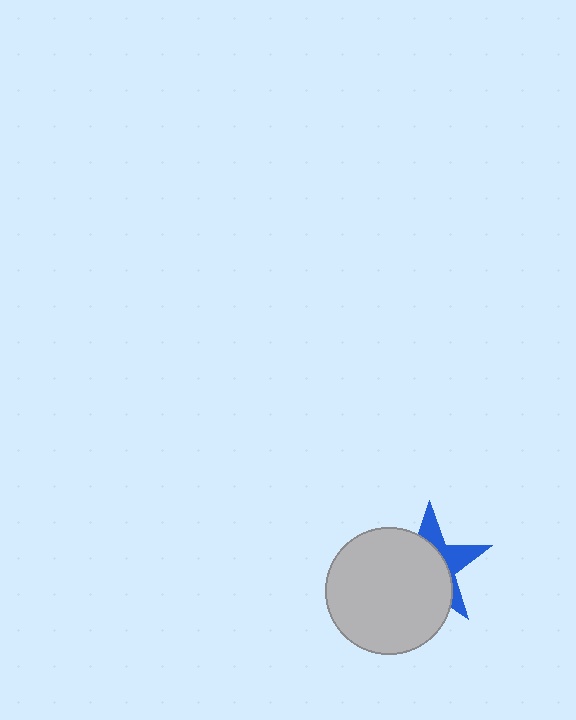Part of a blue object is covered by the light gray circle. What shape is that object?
It is a star.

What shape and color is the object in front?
The object in front is a light gray circle.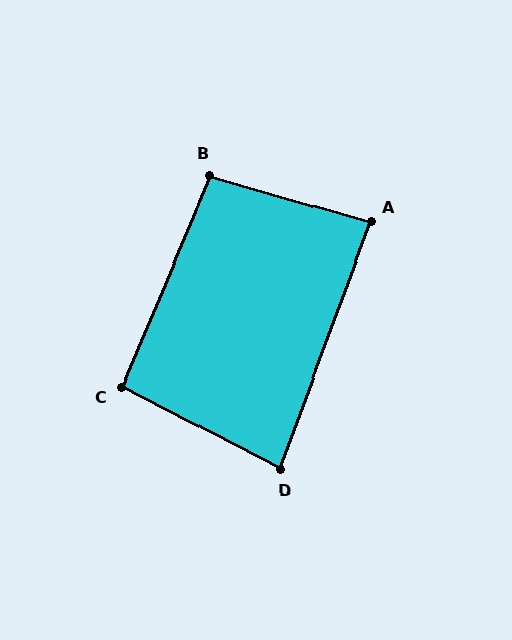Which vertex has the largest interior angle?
B, at approximately 97 degrees.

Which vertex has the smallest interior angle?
D, at approximately 83 degrees.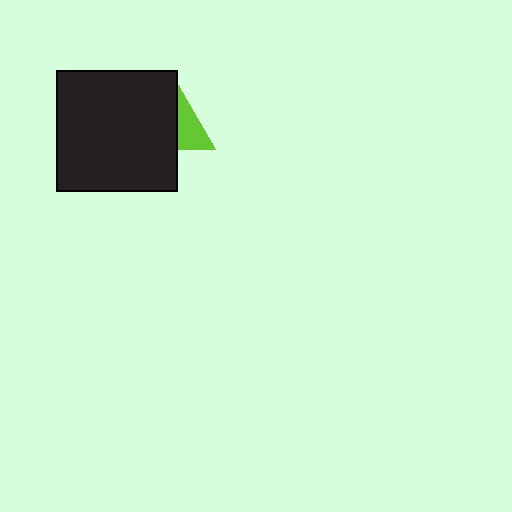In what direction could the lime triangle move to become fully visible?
The lime triangle could move right. That would shift it out from behind the black square entirely.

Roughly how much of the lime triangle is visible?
A small part of it is visible (roughly 37%).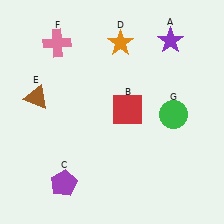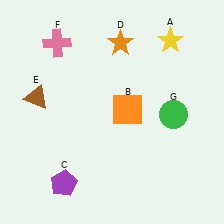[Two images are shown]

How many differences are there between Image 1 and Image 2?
There are 2 differences between the two images.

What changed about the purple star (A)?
In Image 1, A is purple. In Image 2, it changed to yellow.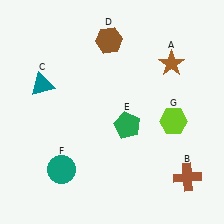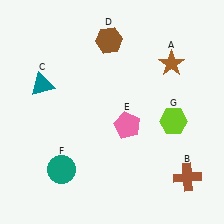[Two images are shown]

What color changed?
The pentagon (E) changed from green in Image 1 to pink in Image 2.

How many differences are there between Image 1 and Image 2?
There is 1 difference between the two images.